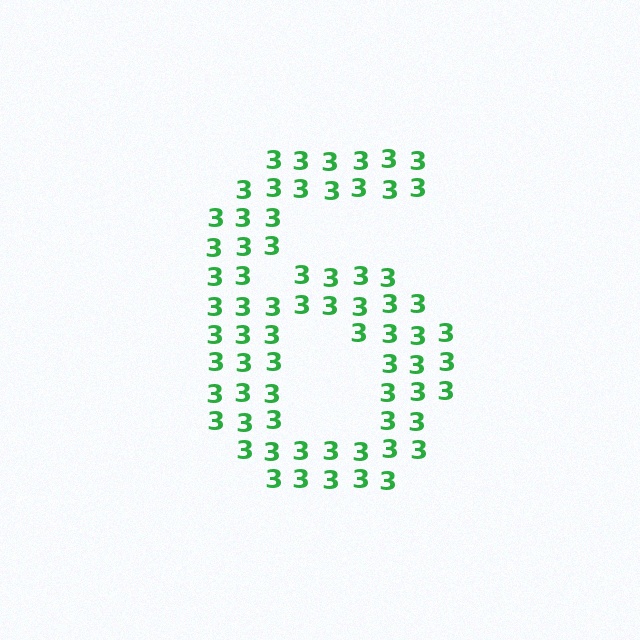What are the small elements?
The small elements are digit 3's.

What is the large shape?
The large shape is the digit 6.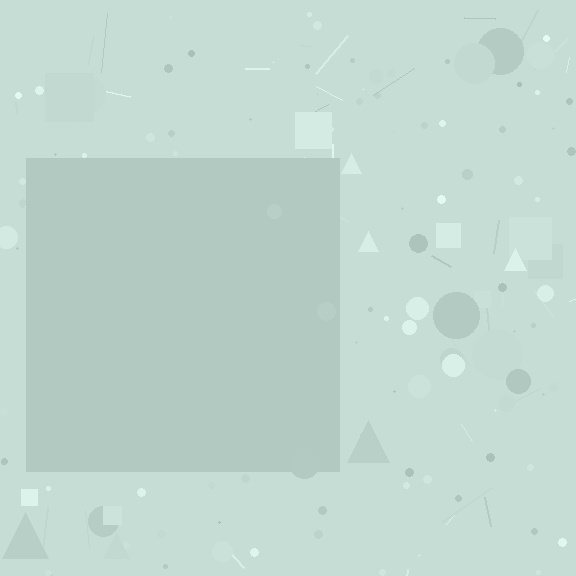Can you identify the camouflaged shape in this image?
The camouflaged shape is a square.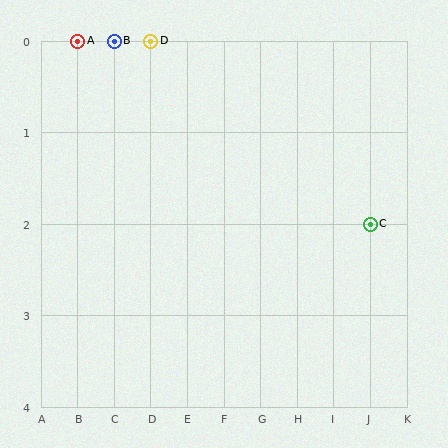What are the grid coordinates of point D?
Point D is at grid coordinates (D, 0).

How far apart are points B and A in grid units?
Points B and A are 1 column apart.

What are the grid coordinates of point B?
Point B is at grid coordinates (C, 0).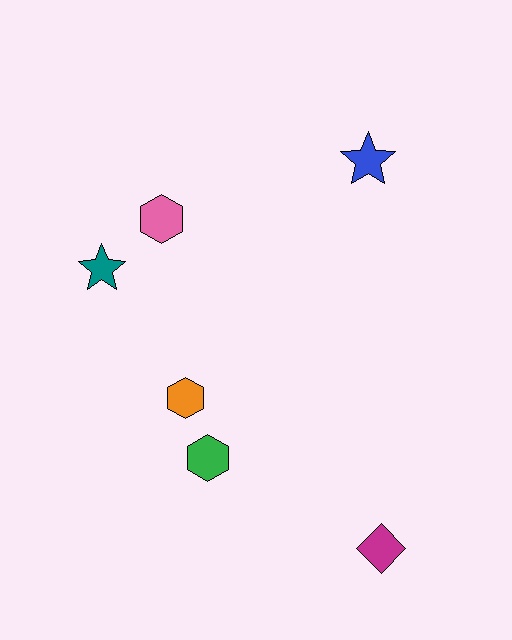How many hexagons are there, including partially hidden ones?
There are 3 hexagons.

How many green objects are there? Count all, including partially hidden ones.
There is 1 green object.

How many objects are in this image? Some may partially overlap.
There are 6 objects.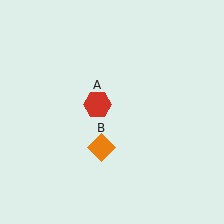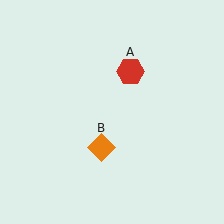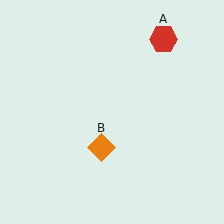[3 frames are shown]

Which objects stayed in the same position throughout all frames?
Orange diamond (object B) remained stationary.